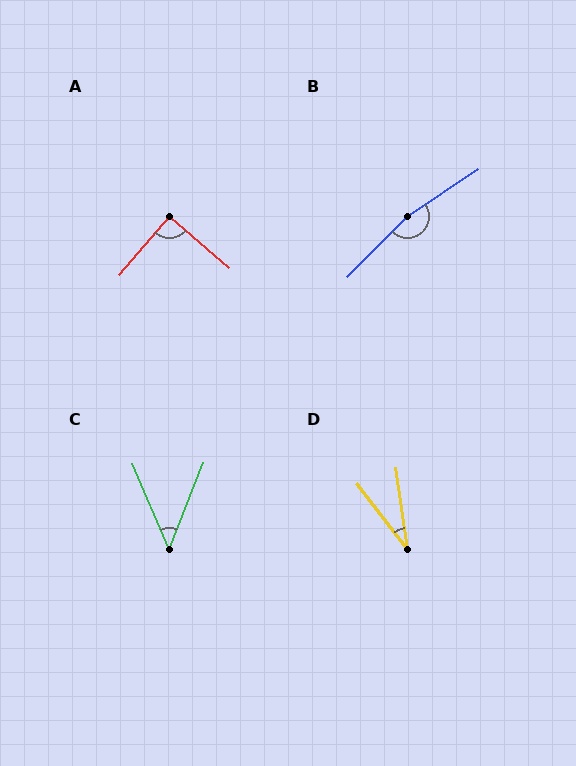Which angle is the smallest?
D, at approximately 30 degrees.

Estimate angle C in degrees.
Approximately 45 degrees.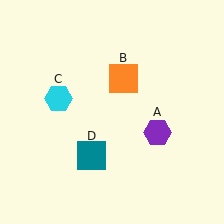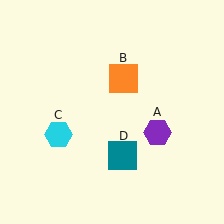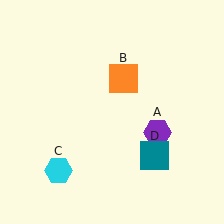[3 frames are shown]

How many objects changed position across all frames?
2 objects changed position: cyan hexagon (object C), teal square (object D).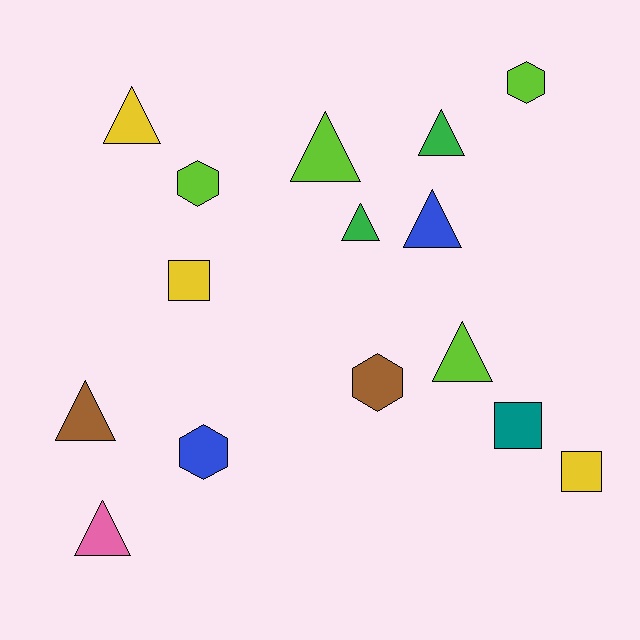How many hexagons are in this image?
There are 4 hexagons.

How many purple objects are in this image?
There are no purple objects.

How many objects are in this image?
There are 15 objects.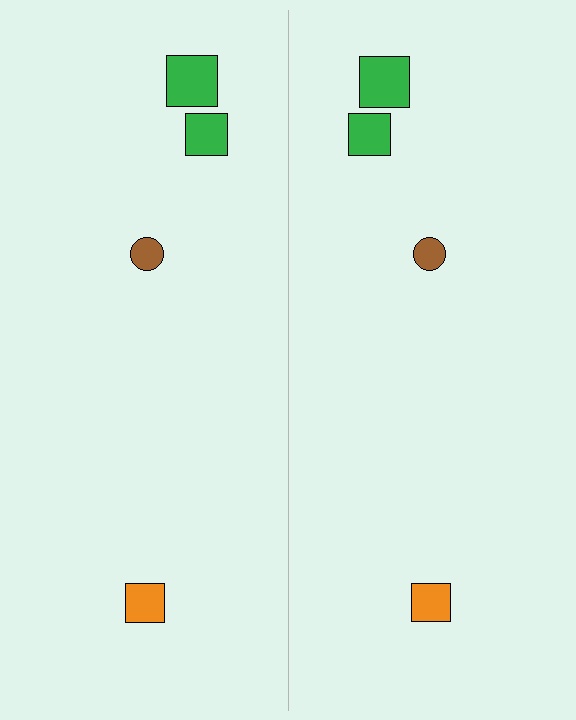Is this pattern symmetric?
Yes, this pattern has bilateral (reflection) symmetry.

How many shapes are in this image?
There are 8 shapes in this image.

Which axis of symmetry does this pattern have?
The pattern has a vertical axis of symmetry running through the center of the image.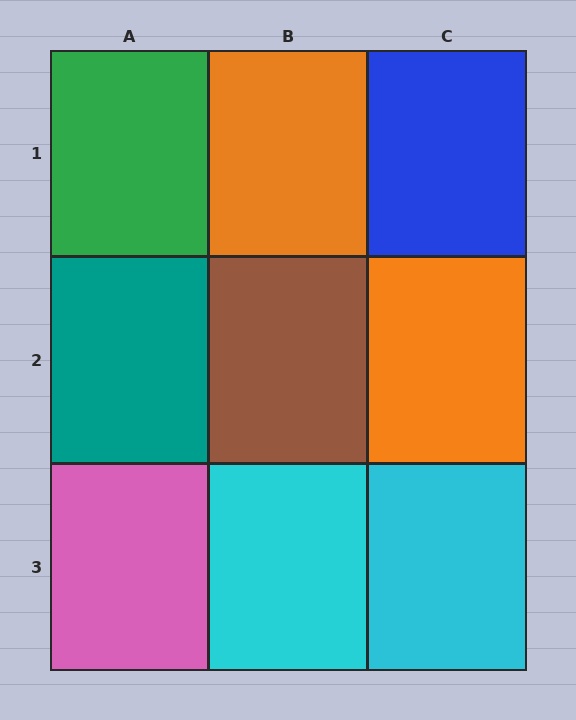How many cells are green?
1 cell is green.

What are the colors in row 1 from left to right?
Green, orange, blue.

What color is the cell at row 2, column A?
Teal.